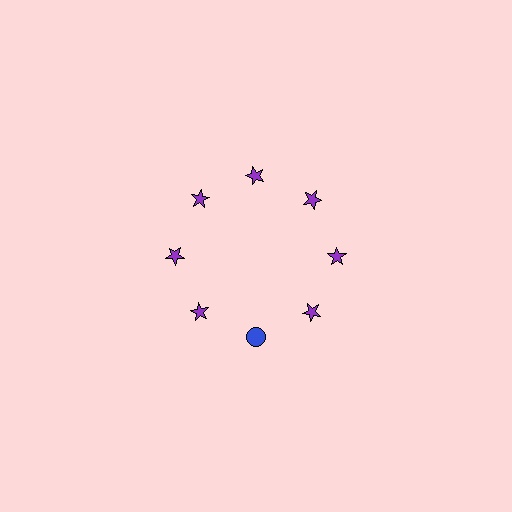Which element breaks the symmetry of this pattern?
The blue circle at roughly the 6 o'clock position breaks the symmetry. All other shapes are purple stars.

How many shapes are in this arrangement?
There are 8 shapes arranged in a ring pattern.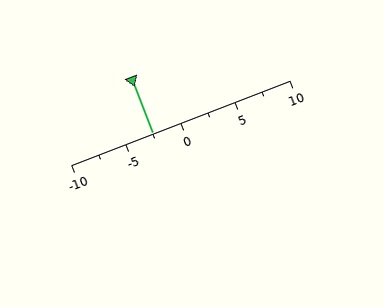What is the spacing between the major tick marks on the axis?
The major ticks are spaced 5 apart.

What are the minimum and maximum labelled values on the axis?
The axis runs from -10 to 10.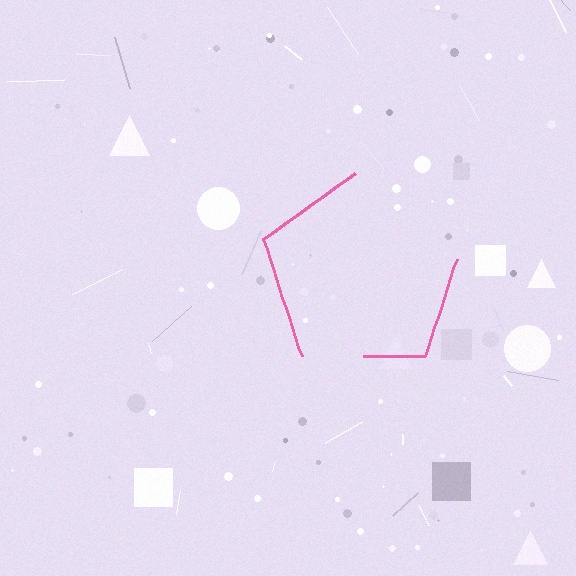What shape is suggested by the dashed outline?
The dashed outline suggests a pentagon.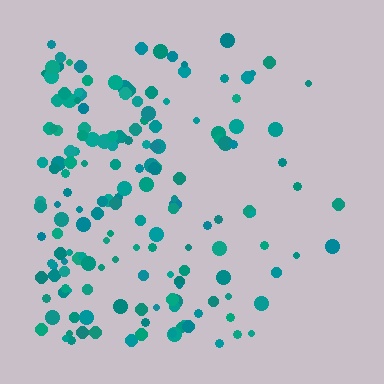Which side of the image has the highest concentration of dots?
The left.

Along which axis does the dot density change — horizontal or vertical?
Horizontal.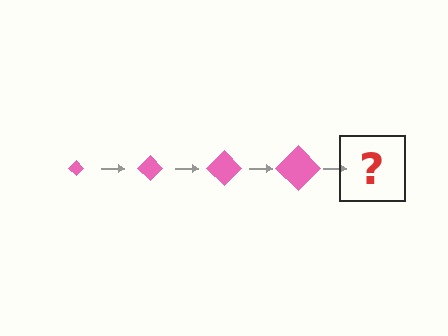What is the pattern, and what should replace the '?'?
The pattern is that the diamond gets progressively larger each step. The '?' should be a pink diamond, larger than the previous one.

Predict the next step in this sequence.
The next step is a pink diamond, larger than the previous one.